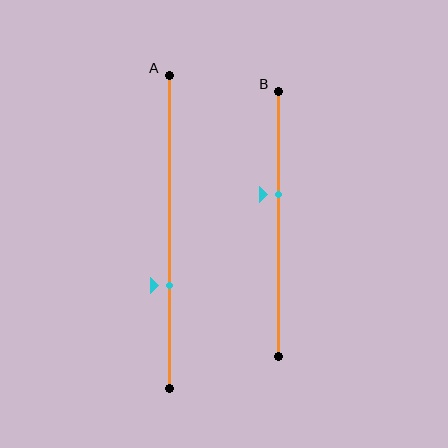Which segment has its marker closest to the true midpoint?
Segment B has its marker closest to the true midpoint.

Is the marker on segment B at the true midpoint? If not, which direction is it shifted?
No, the marker on segment B is shifted upward by about 11% of the segment length.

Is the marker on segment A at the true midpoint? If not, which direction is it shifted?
No, the marker on segment A is shifted downward by about 17% of the segment length.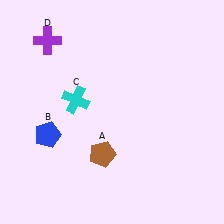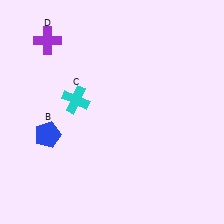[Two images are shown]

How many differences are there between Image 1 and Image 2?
There is 1 difference between the two images.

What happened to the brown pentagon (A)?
The brown pentagon (A) was removed in Image 2. It was in the bottom-left area of Image 1.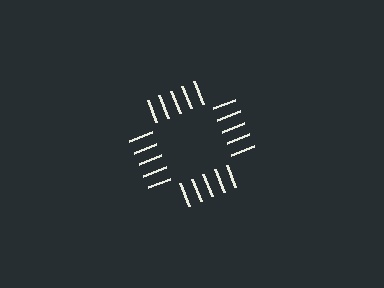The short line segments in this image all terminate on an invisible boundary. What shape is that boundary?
An illusory square — the line segments terminate on its edges but no continuous stroke is drawn.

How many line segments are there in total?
20 — 5 along each of the 4 edges.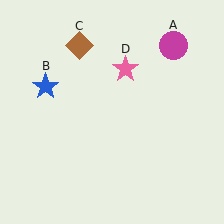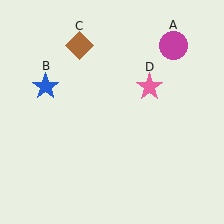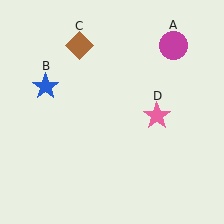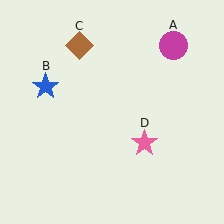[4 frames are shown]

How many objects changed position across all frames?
1 object changed position: pink star (object D).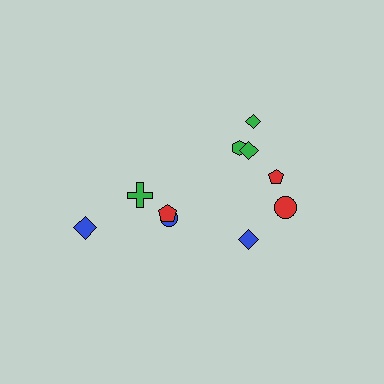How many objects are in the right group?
There are 6 objects.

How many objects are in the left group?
There are 4 objects.